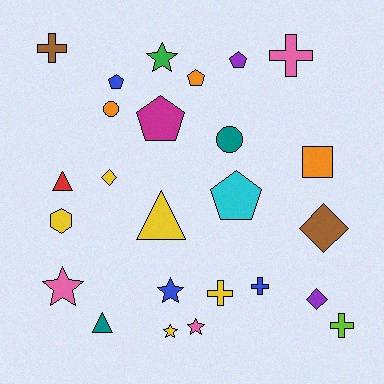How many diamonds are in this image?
There are 3 diamonds.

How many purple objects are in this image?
There are 2 purple objects.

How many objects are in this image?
There are 25 objects.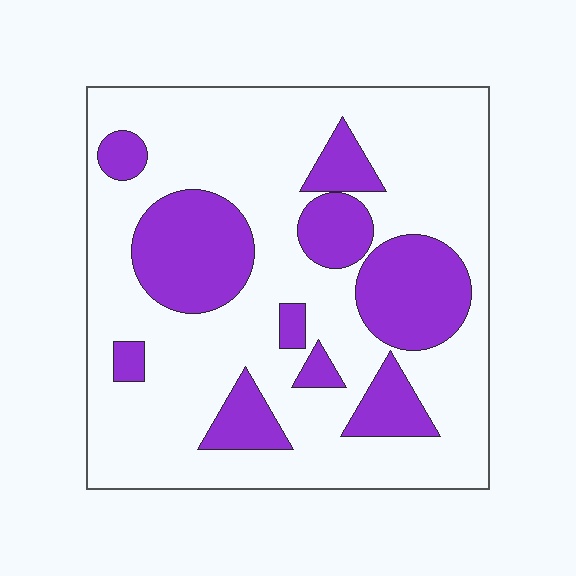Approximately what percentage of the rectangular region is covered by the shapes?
Approximately 30%.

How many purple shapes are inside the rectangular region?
10.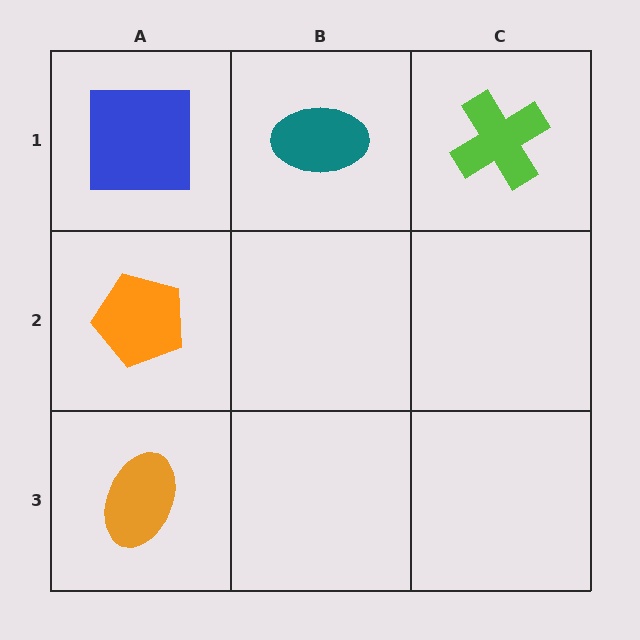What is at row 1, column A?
A blue square.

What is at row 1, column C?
A lime cross.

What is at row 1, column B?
A teal ellipse.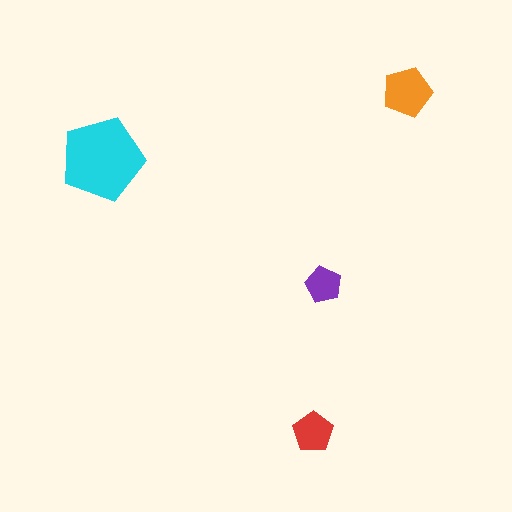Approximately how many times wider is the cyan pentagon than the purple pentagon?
About 2.5 times wider.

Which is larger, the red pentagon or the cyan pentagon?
The cyan one.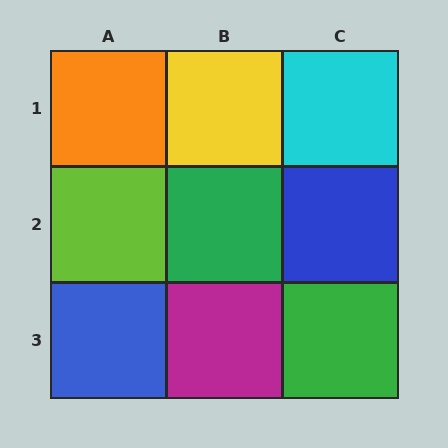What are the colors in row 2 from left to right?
Lime, green, blue.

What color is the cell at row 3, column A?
Blue.